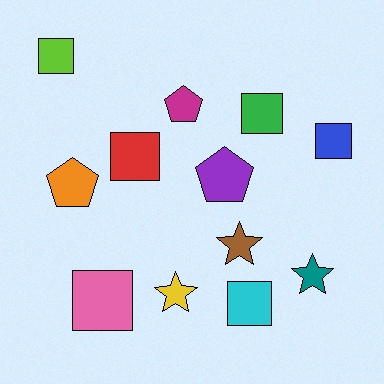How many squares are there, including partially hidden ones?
There are 6 squares.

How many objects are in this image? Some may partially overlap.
There are 12 objects.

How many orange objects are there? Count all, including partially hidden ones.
There is 1 orange object.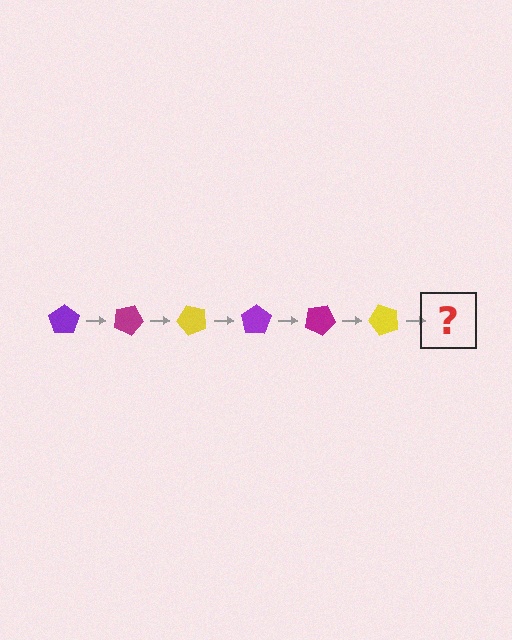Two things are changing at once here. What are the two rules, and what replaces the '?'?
The two rules are that it rotates 25 degrees each step and the color cycles through purple, magenta, and yellow. The '?' should be a purple pentagon, rotated 150 degrees from the start.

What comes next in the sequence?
The next element should be a purple pentagon, rotated 150 degrees from the start.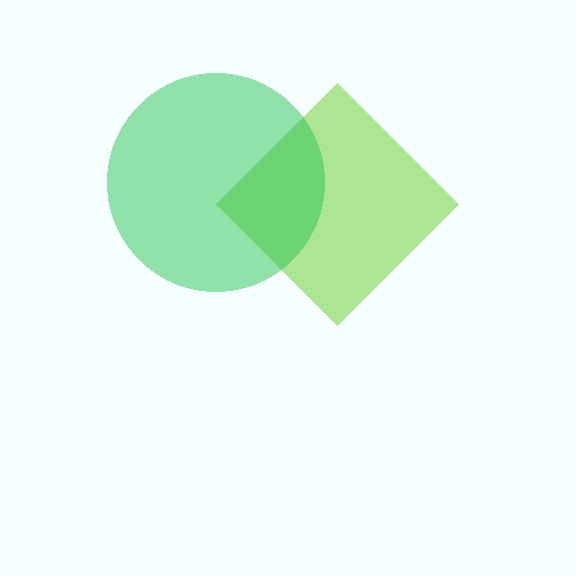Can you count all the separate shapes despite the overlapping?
Yes, there are 2 separate shapes.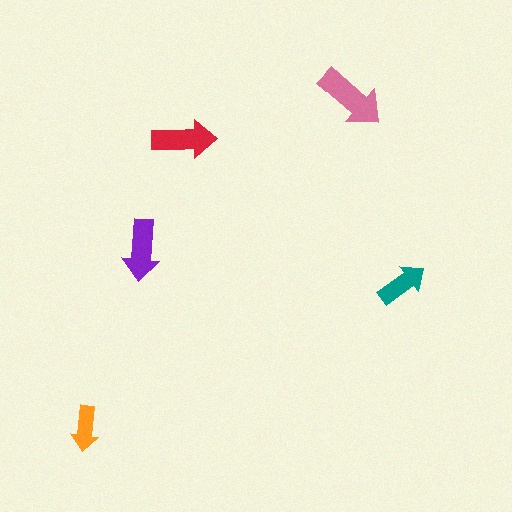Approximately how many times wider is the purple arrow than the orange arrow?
About 1.5 times wider.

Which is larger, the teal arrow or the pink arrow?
The pink one.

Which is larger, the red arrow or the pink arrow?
The pink one.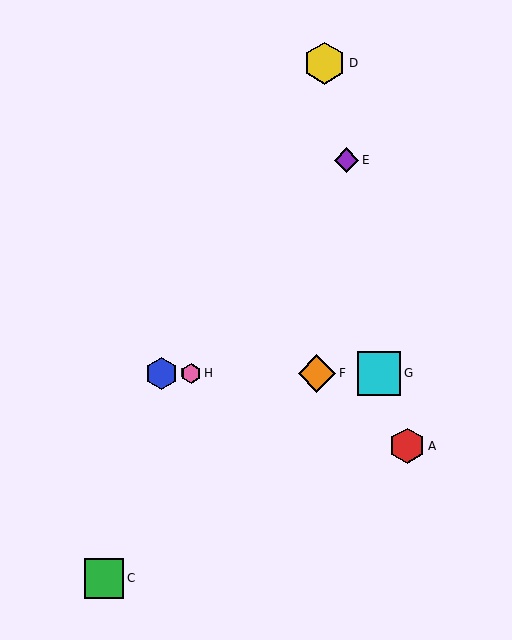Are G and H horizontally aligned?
Yes, both are at y≈373.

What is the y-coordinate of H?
Object H is at y≈373.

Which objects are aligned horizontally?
Objects B, F, G, H are aligned horizontally.